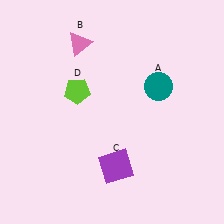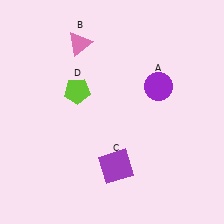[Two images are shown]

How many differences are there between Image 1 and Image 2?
There is 1 difference between the two images.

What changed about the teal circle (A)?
In Image 1, A is teal. In Image 2, it changed to purple.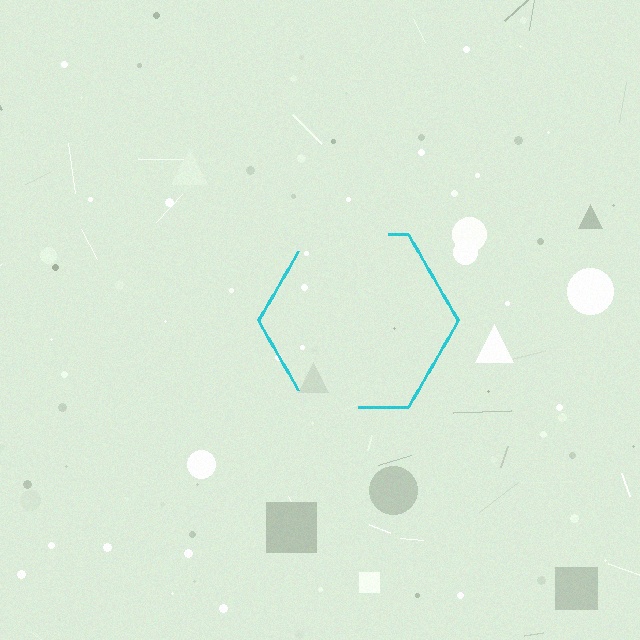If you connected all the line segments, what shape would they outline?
They would outline a hexagon.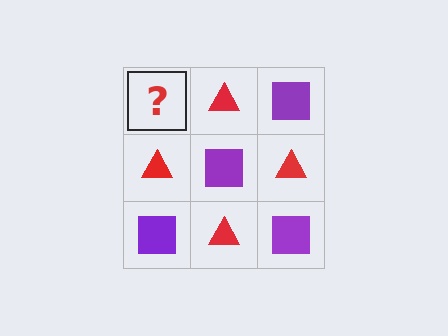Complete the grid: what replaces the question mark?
The question mark should be replaced with a purple square.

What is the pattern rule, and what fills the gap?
The rule is that it alternates purple square and red triangle in a checkerboard pattern. The gap should be filled with a purple square.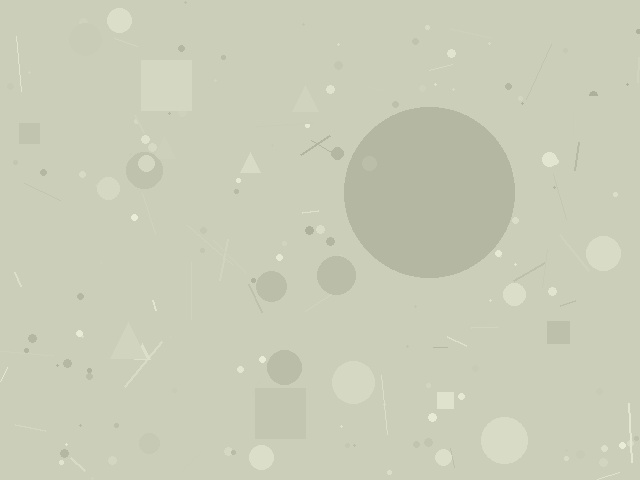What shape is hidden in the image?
A circle is hidden in the image.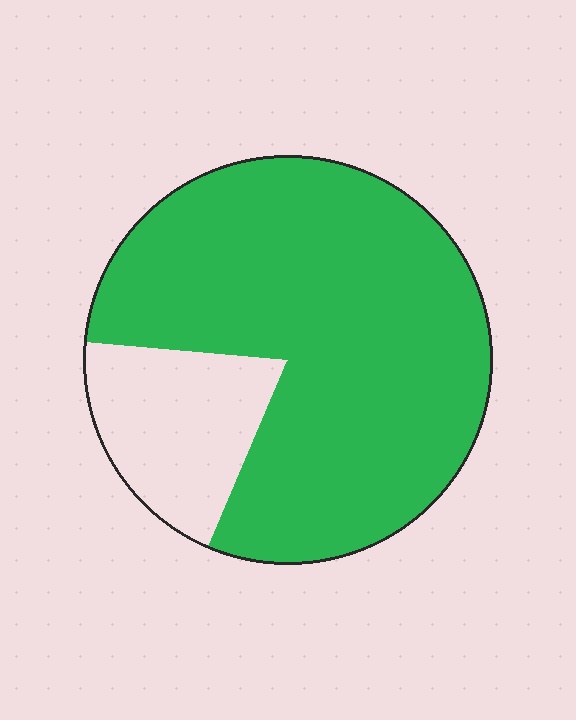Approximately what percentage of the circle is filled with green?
Approximately 80%.